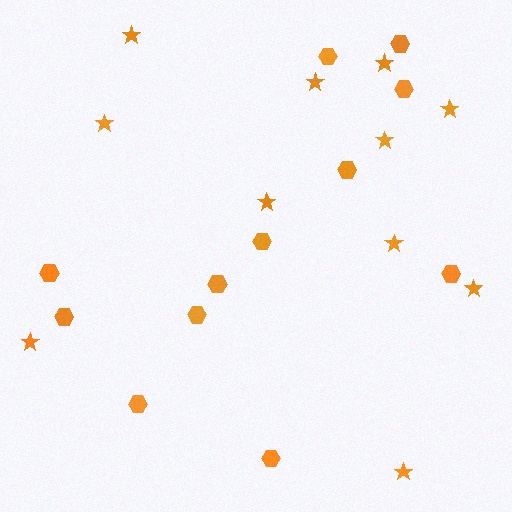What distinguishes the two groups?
There are 2 groups: one group of hexagons (12) and one group of stars (11).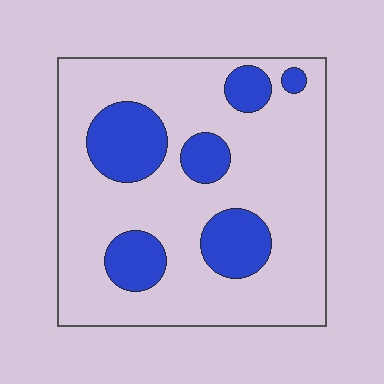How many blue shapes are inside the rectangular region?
6.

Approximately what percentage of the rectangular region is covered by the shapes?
Approximately 25%.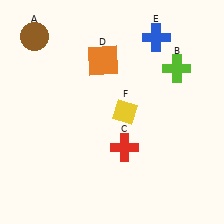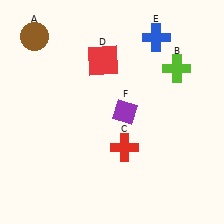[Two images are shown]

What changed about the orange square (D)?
In Image 1, D is orange. In Image 2, it changed to red.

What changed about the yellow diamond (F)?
In Image 1, F is yellow. In Image 2, it changed to purple.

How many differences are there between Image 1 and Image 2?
There are 2 differences between the two images.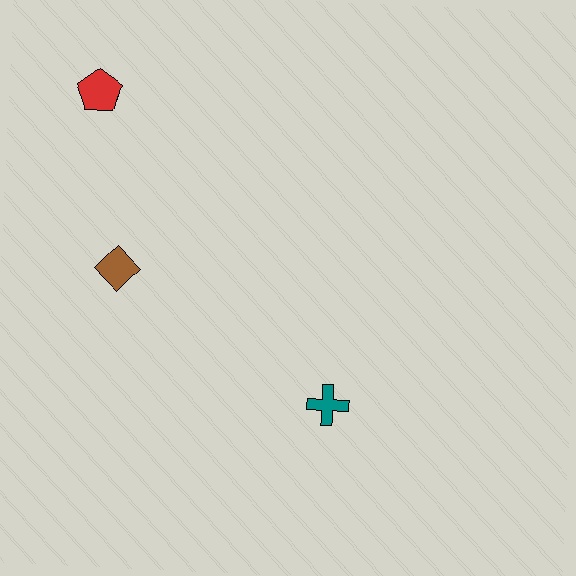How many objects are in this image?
There are 3 objects.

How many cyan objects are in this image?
There are no cyan objects.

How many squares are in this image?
There are no squares.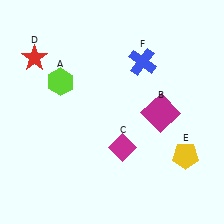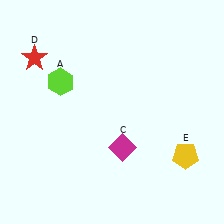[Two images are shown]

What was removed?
The magenta square (B), the blue cross (F) were removed in Image 2.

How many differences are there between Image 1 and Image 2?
There are 2 differences between the two images.